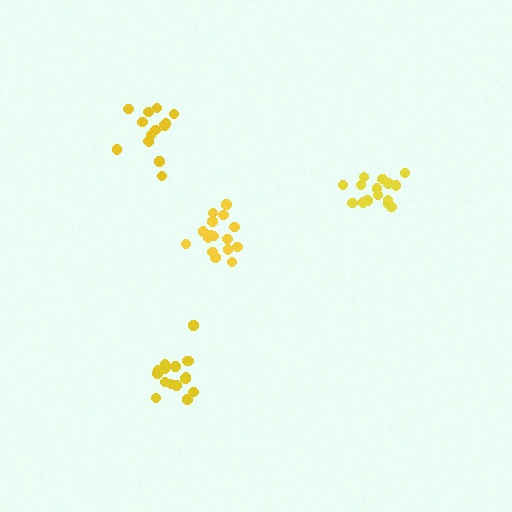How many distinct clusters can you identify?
There are 4 distinct clusters.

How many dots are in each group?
Group 1: 15 dots, Group 2: 15 dots, Group 3: 17 dots, Group 4: 17 dots (64 total).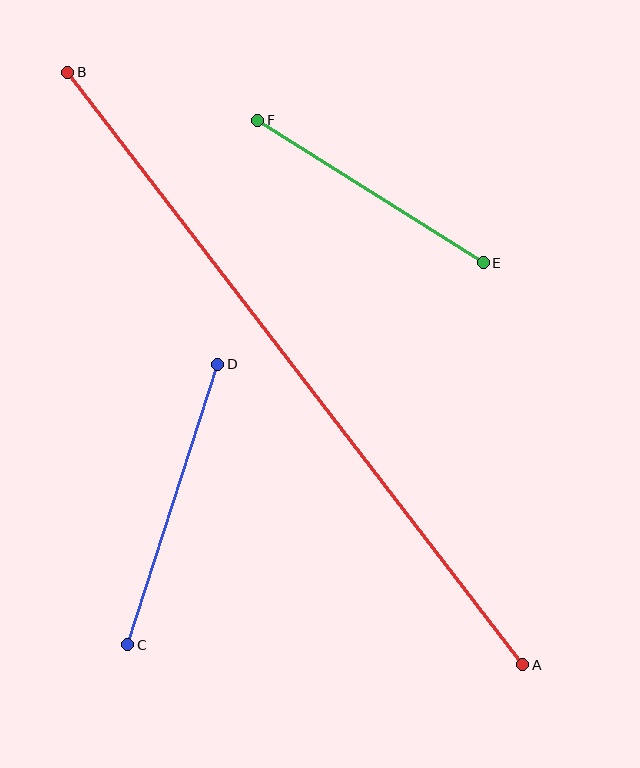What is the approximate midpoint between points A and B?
The midpoint is at approximately (295, 369) pixels.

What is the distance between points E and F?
The distance is approximately 267 pixels.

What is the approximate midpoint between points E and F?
The midpoint is at approximately (370, 192) pixels.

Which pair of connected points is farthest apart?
Points A and B are farthest apart.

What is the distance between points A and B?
The distance is approximately 747 pixels.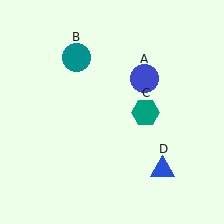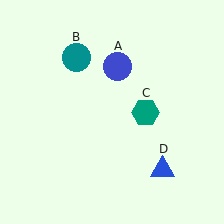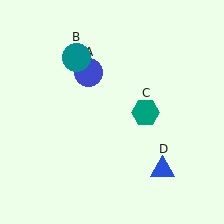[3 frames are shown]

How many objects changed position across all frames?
1 object changed position: blue circle (object A).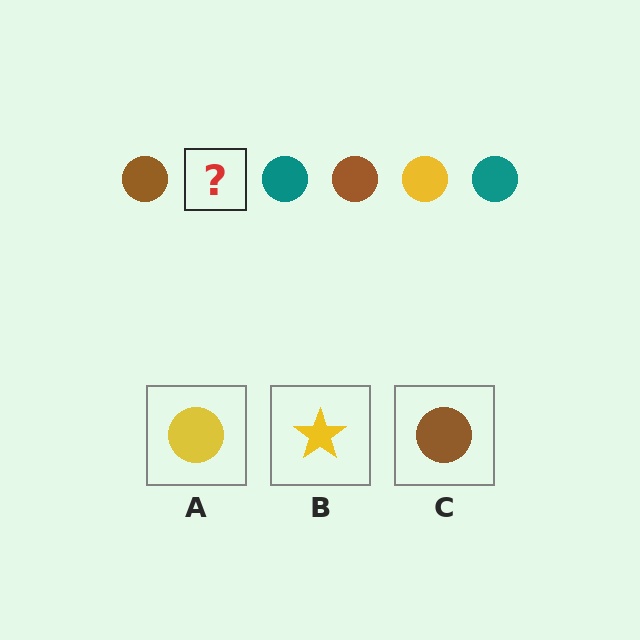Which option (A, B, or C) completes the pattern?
A.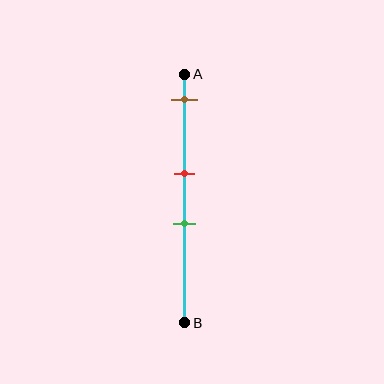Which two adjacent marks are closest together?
The red and green marks are the closest adjacent pair.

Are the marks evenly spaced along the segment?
No, the marks are not evenly spaced.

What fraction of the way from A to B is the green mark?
The green mark is approximately 60% (0.6) of the way from A to B.